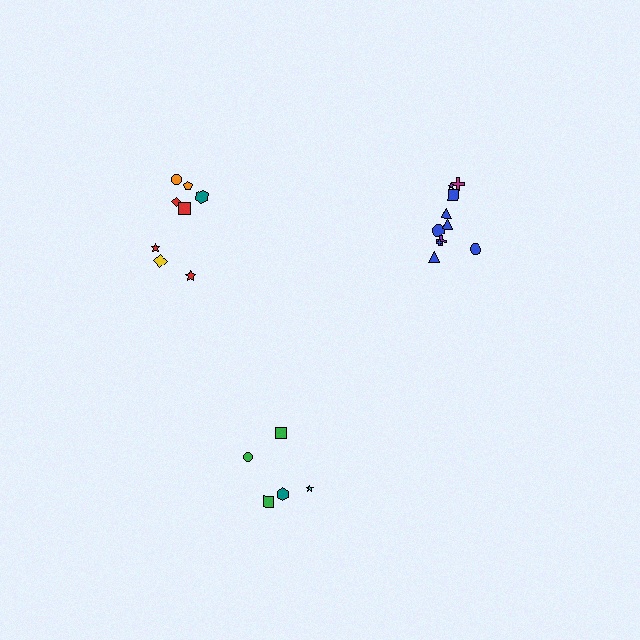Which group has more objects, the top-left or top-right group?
The top-right group.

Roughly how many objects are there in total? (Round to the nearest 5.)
Roughly 25 objects in total.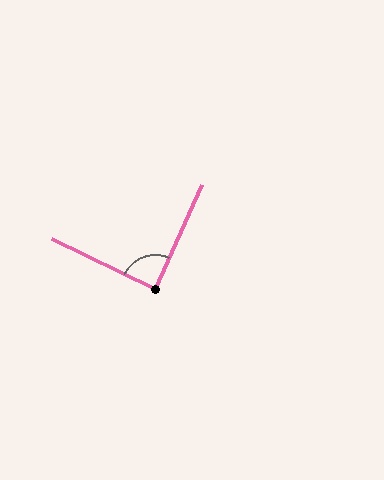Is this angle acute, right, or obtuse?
It is approximately a right angle.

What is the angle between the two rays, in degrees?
Approximately 88 degrees.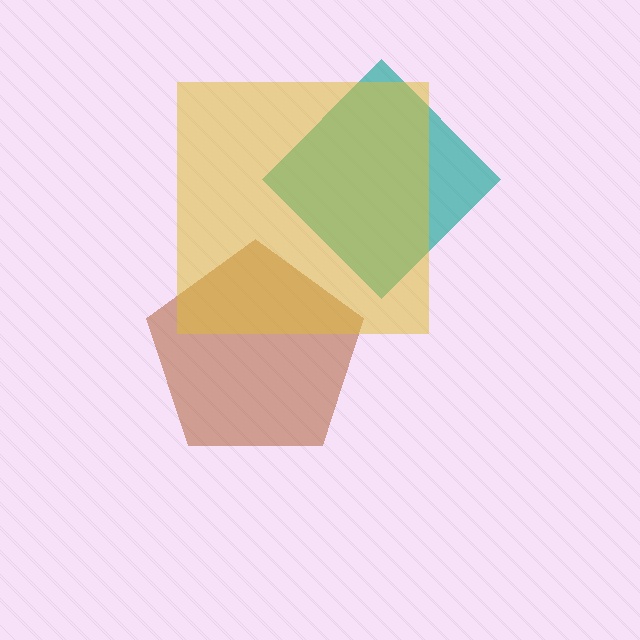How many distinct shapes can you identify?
There are 3 distinct shapes: a teal diamond, a brown pentagon, a yellow square.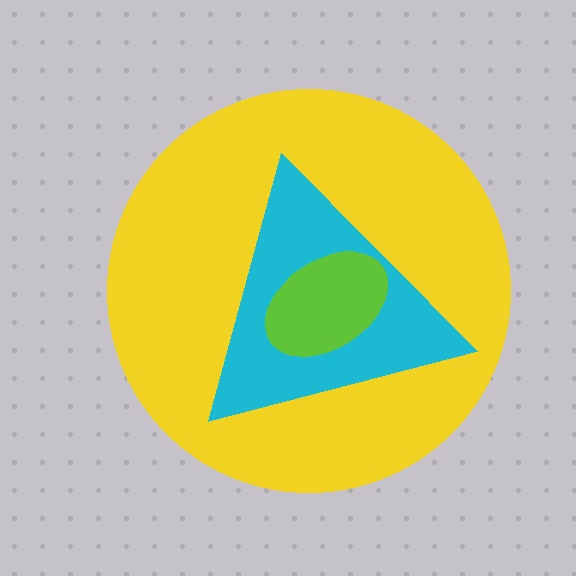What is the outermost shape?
The yellow circle.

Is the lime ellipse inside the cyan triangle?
Yes.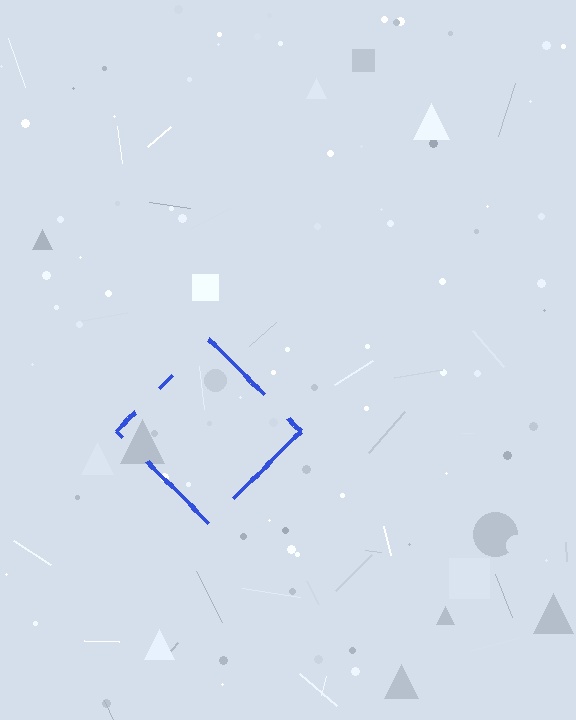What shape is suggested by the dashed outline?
The dashed outline suggests a diamond.